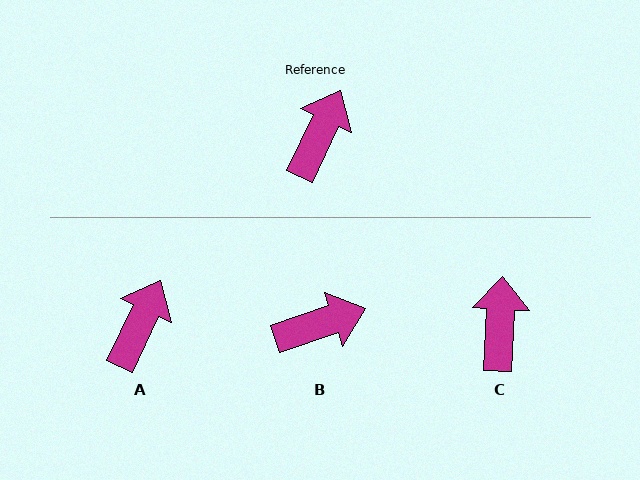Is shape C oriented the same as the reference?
No, it is off by about 22 degrees.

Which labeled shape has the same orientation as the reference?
A.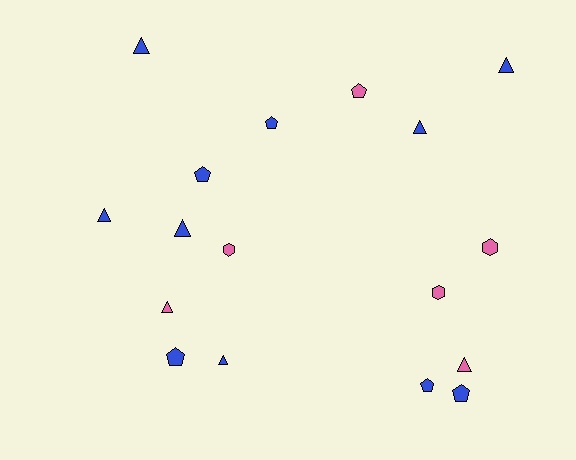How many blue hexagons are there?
There are no blue hexagons.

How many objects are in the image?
There are 17 objects.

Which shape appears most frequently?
Triangle, with 8 objects.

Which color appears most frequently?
Blue, with 11 objects.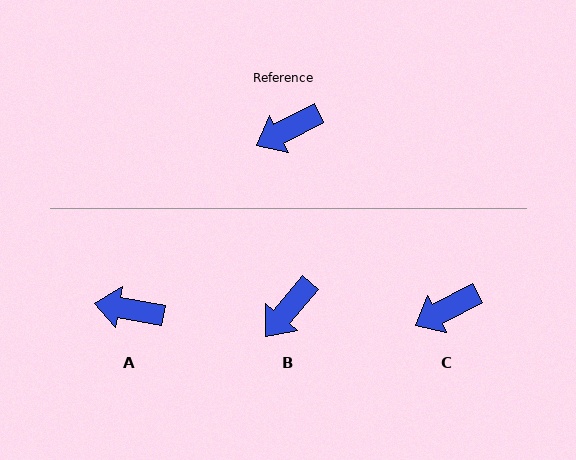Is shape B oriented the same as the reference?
No, it is off by about 23 degrees.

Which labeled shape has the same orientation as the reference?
C.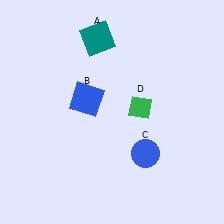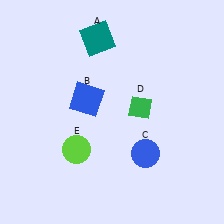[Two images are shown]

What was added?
A lime circle (E) was added in Image 2.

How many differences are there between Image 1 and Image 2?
There is 1 difference between the two images.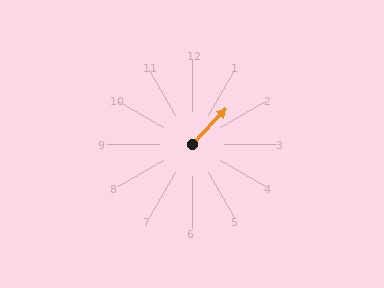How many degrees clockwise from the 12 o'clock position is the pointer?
Approximately 44 degrees.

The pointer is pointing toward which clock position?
Roughly 1 o'clock.